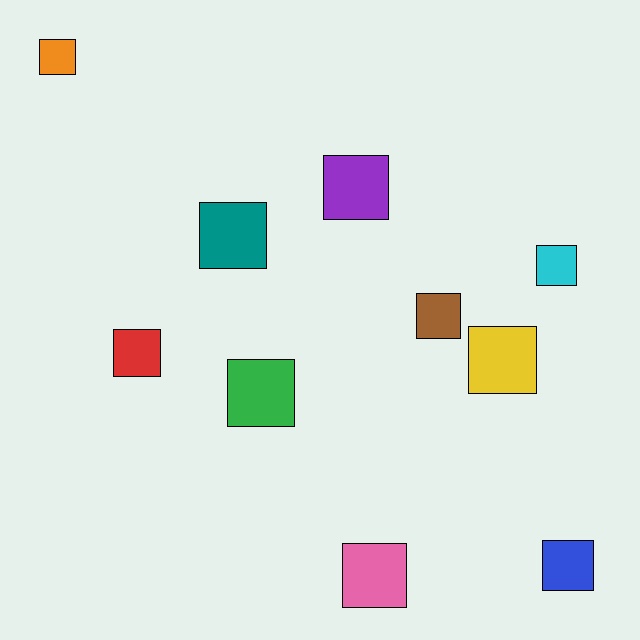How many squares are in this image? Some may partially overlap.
There are 10 squares.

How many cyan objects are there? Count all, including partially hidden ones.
There is 1 cyan object.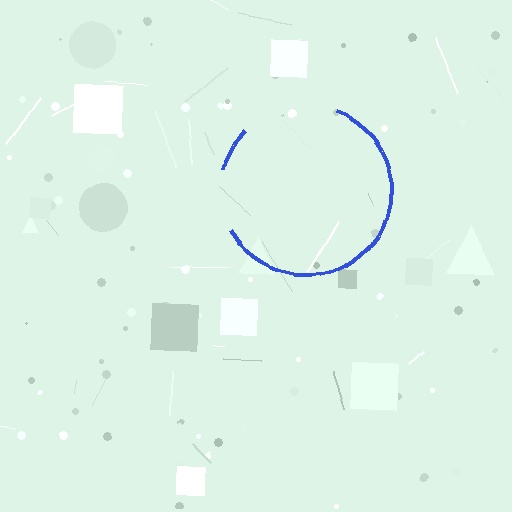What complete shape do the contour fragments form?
The contour fragments form a circle.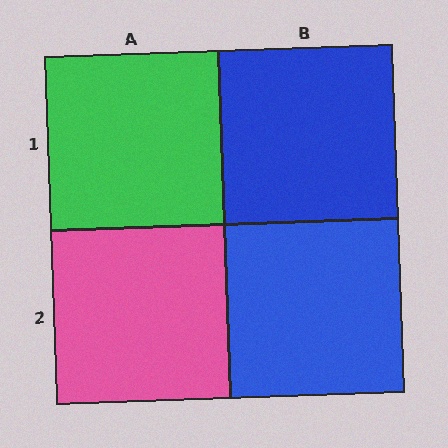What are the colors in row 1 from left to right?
Green, blue.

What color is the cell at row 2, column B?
Blue.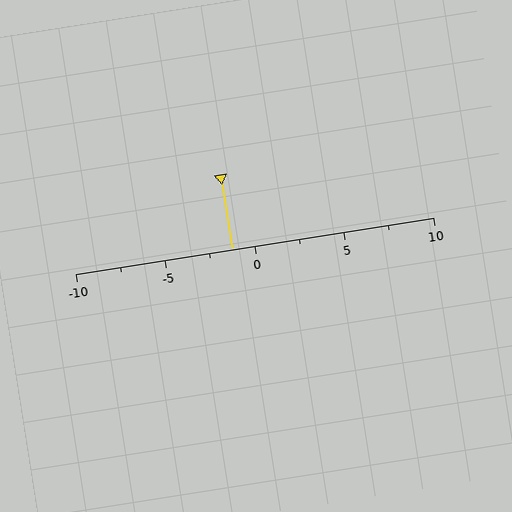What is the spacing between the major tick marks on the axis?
The major ticks are spaced 5 apart.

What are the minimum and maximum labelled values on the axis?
The axis runs from -10 to 10.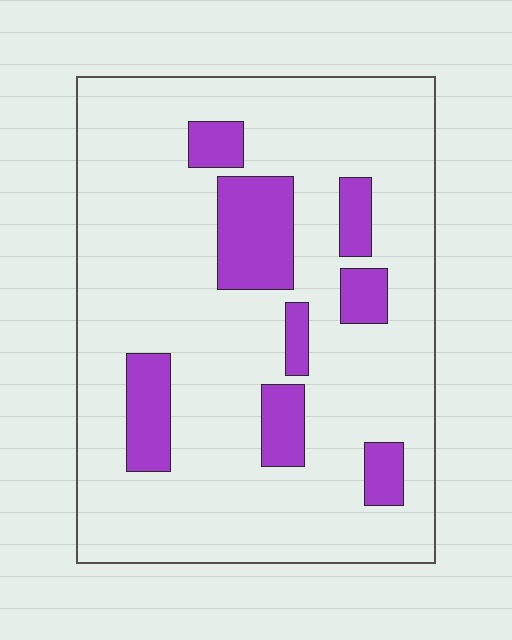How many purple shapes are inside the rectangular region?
8.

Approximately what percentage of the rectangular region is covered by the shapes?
Approximately 15%.